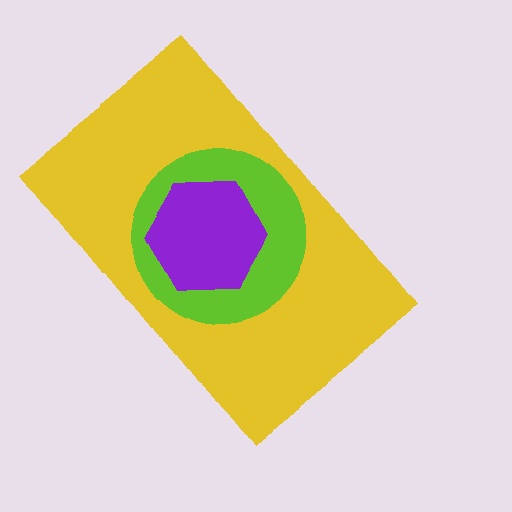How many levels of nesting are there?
3.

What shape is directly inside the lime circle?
The purple hexagon.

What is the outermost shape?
The yellow rectangle.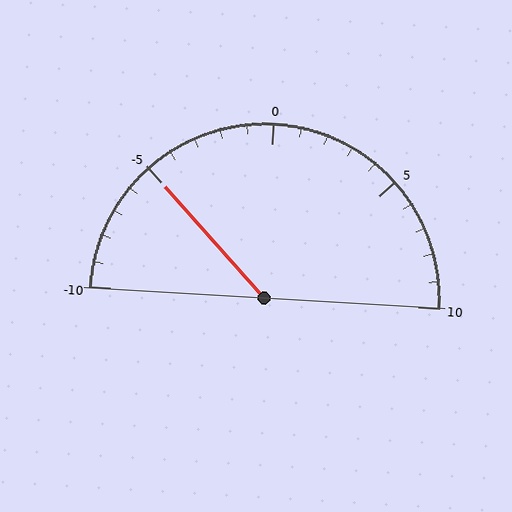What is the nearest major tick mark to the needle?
The nearest major tick mark is -5.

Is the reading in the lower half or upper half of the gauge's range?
The reading is in the lower half of the range (-10 to 10).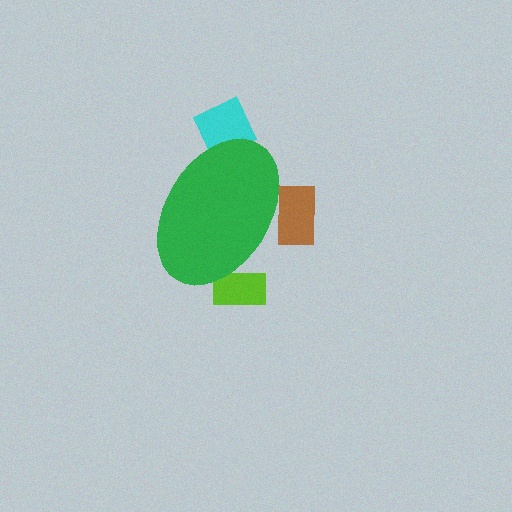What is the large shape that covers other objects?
A green ellipse.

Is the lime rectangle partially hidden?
Yes, the lime rectangle is partially hidden behind the green ellipse.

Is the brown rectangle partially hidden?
Yes, the brown rectangle is partially hidden behind the green ellipse.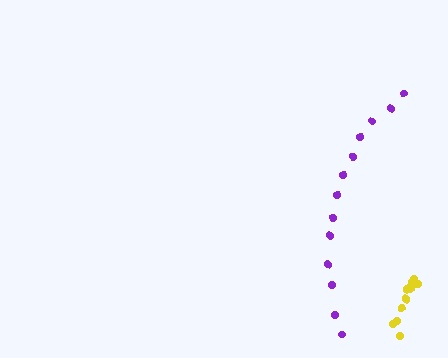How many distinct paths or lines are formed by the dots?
There are 2 distinct paths.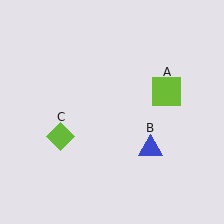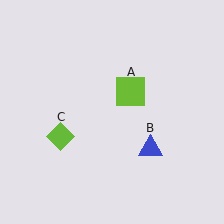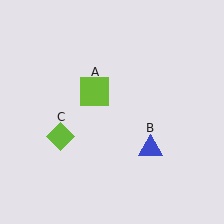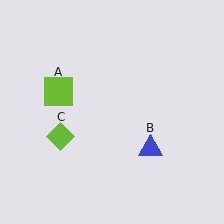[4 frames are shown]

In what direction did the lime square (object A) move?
The lime square (object A) moved left.